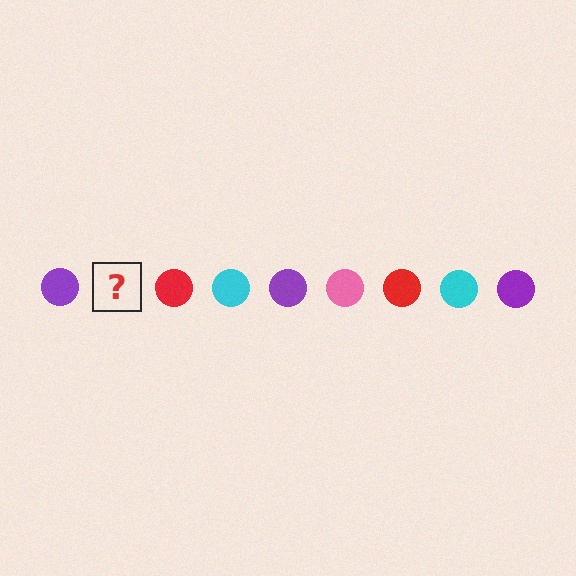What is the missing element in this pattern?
The missing element is a pink circle.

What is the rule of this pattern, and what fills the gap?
The rule is that the pattern cycles through purple, pink, red, cyan circles. The gap should be filled with a pink circle.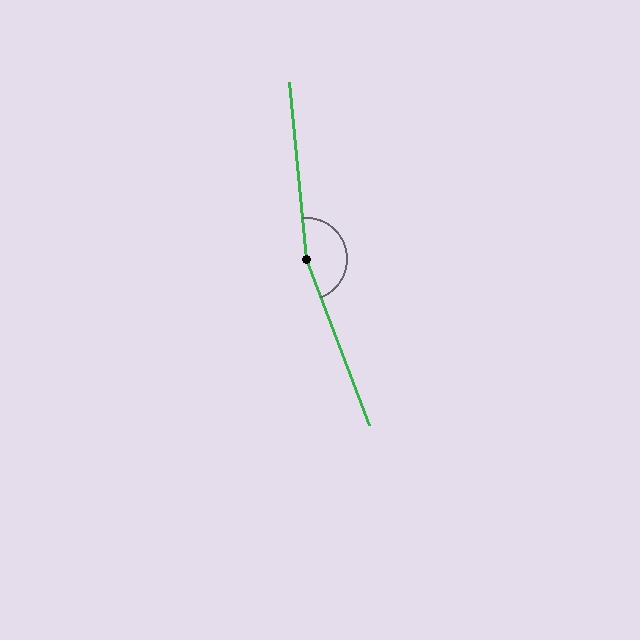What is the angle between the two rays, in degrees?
Approximately 165 degrees.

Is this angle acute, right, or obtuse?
It is obtuse.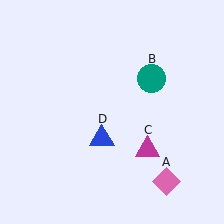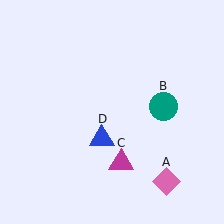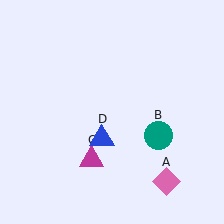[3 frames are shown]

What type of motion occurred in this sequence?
The teal circle (object B), magenta triangle (object C) rotated clockwise around the center of the scene.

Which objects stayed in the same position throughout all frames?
Pink diamond (object A) and blue triangle (object D) remained stationary.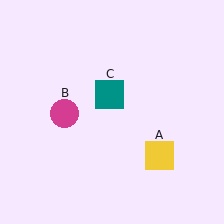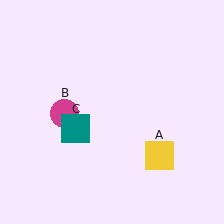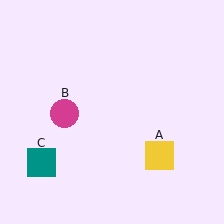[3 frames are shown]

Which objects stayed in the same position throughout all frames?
Yellow square (object A) and magenta circle (object B) remained stationary.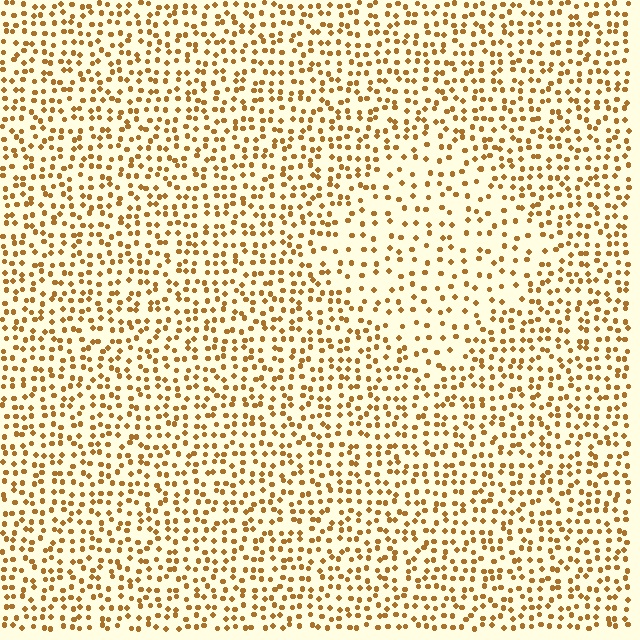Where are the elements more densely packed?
The elements are more densely packed outside the diamond boundary.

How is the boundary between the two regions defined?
The boundary is defined by a change in element density (approximately 1.8x ratio). All elements are the same color, size, and shape.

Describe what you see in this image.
The image contains small brown elements arranged at two different densities. A diamond-shaped region is visible where the elements are less densely packed than the surrounding area.